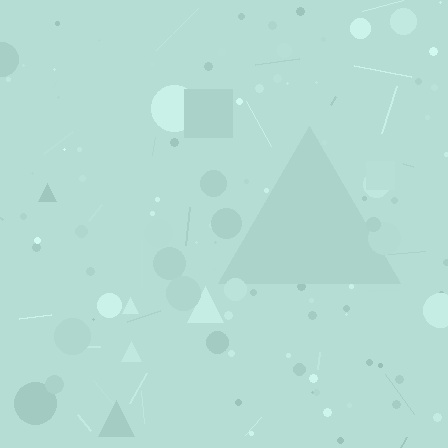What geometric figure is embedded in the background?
A triangle is embedded in the background.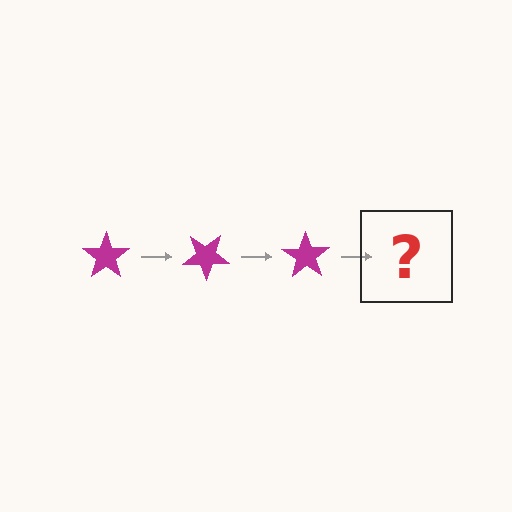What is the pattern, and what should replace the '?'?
The pattern is that the star rotates 35 degrees each step. The '?' should be a magenta star rotated 105 degrees.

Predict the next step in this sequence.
The next step is a magenta star rotated 105 degrees.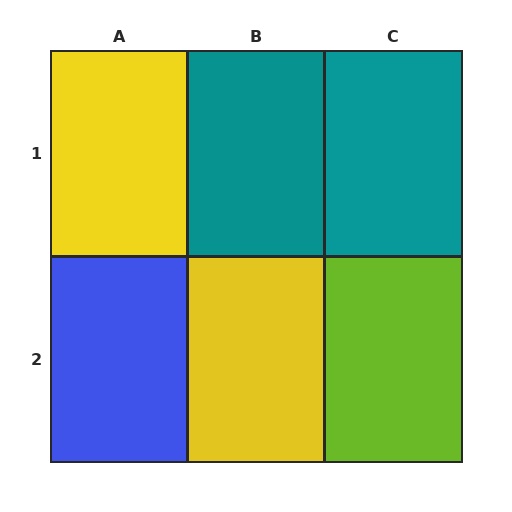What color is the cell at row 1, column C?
Teal.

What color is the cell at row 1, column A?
Yellow.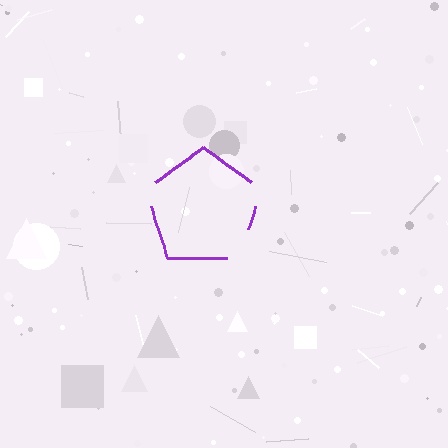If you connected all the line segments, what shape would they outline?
They would outline a pentagon.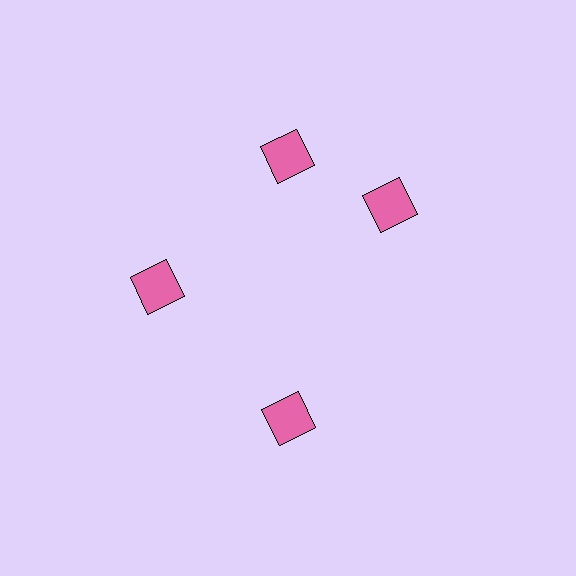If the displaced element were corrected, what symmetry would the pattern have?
It would have 4-fold rotational symmetry — the pattern would map onto itself every 90 degrees.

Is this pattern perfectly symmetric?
No. The 4 pink squares are arranged in a ring, but one element near the 3 o'clock position is rotated out of alignment along the ring, breaking the 4-fold rotational symmetry.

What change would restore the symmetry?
The symmetry would be restored by rotating it back into even spacing with its neighbors so that all 4 squares sit at equal angles and equal distance from the center.